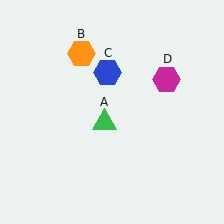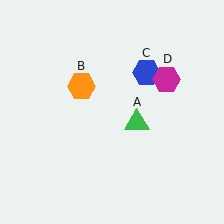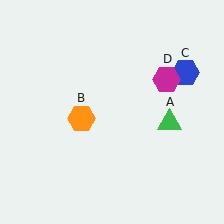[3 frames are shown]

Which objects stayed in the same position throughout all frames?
Magenta hexagon (object D) remained stationary.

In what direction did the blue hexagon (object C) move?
The blue hexagon (object C) moved right.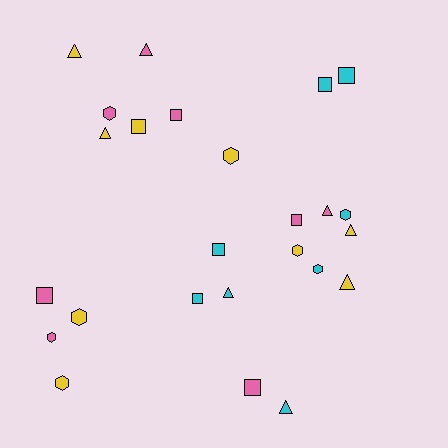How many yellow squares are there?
There is 1 yellow square.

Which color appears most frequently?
Yellow, with 9 objects.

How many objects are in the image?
There are 25 objects.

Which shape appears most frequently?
Square, with 9 objects.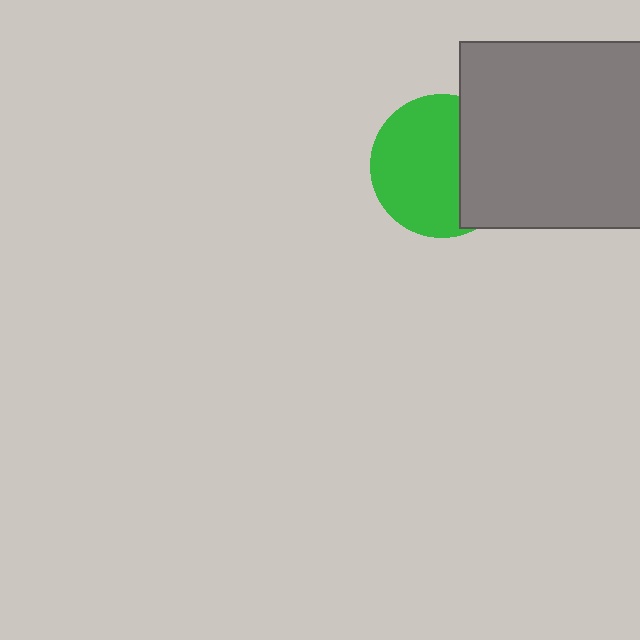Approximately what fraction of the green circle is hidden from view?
Roughly 34% of the green circle is hidden behind the gray square.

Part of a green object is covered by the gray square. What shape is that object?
It is a circle.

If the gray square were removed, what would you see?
You would see the complete green circle.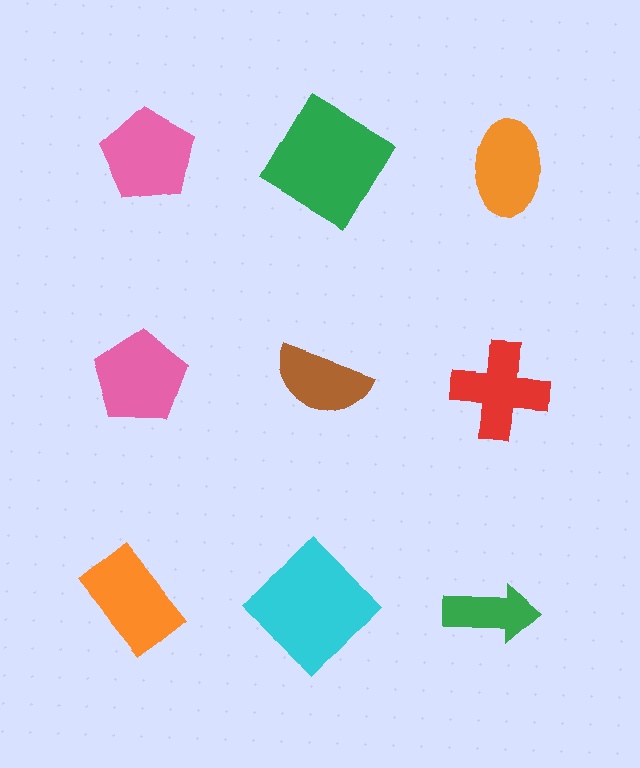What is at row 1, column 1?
A pink pentagon.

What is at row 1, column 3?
An orange ellipse.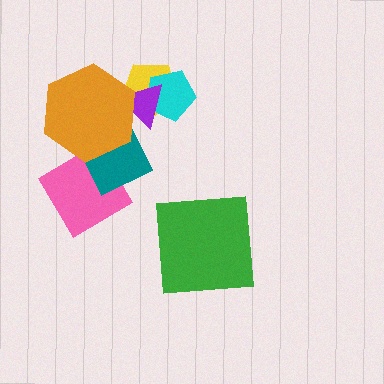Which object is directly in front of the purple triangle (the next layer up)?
The teal rectangle is directly in front of the purple triangle.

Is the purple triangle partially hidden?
Yes, it is partially covered by another shape.